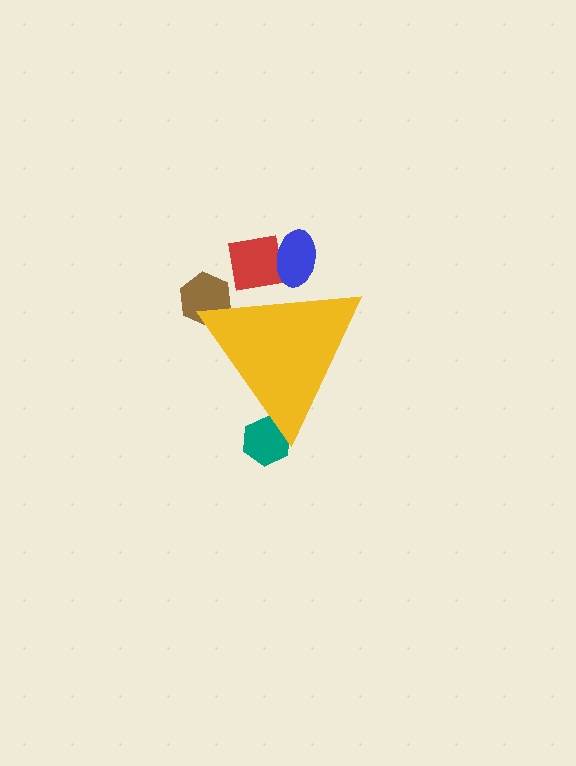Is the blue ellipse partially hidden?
Yes, the blue ellipse is partially hidden behind the yellow triangle.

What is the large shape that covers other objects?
A yellow triangle.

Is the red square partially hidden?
Yes, the red square is partially hidden behind the yellow triangle.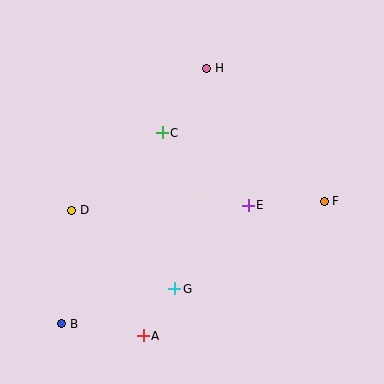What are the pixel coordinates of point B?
Point B is at (62, 324).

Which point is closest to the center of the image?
Point E at (248, 205) is closest to the center.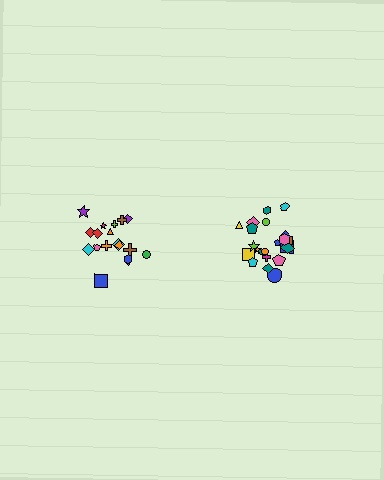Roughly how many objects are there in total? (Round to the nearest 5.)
Roughly 40 objects in total.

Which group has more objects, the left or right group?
The right group.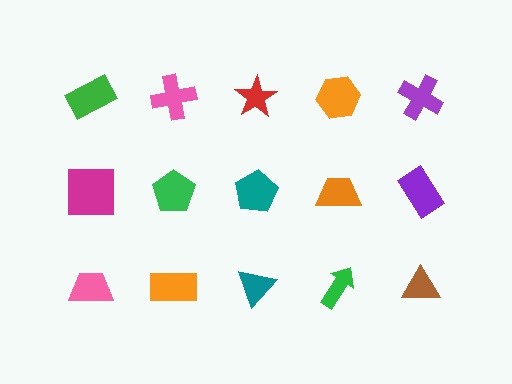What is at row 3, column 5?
A brown triangle.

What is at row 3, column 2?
An orange rectangle.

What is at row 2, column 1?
A magenta square.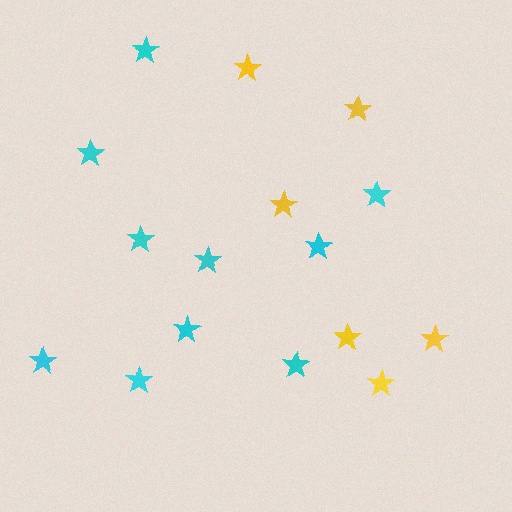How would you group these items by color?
There are 2 groups: one group of cyan stars (10) and one group of yellow stars (6).